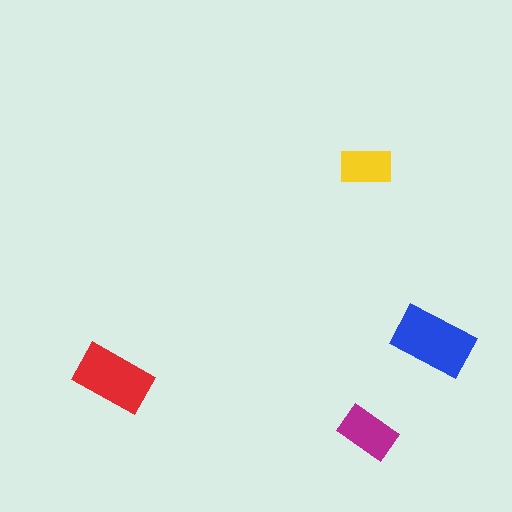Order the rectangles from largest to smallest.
the blue one, the red one, the magenta one, the yellow one.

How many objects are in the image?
There are 4 objects in the image.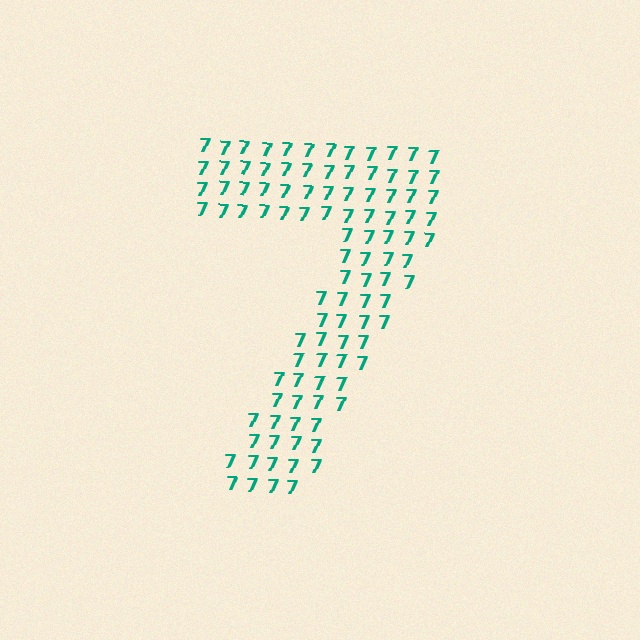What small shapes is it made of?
It is made of small digit 7's.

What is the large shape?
The large shape is the digit 7.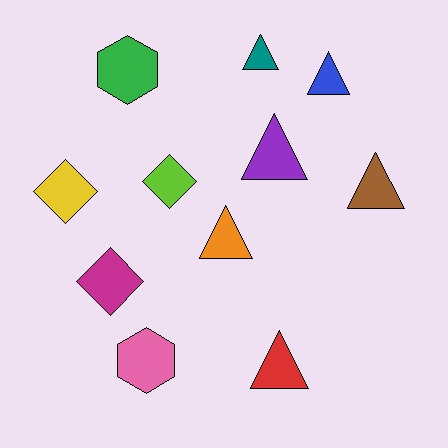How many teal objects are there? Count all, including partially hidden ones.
There is 1 teal object.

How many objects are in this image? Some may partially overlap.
There are 11 objects.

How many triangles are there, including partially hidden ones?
There are 6 triangles.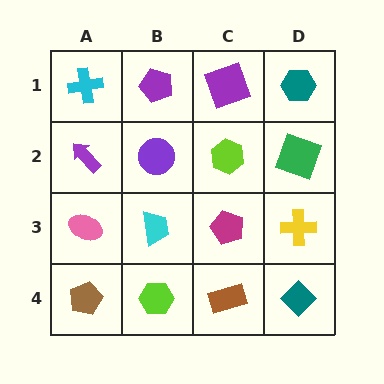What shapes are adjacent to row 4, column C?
A magenta pentagon (row 3, column C), a lime hexagon (row 4, column B), a teal diamond (row 4, column D).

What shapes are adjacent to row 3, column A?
A purple arrow (row 2, column A), a brown pentagon (row 4, column A), a cyan trapezoid (row 3, column B).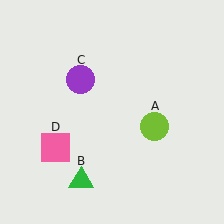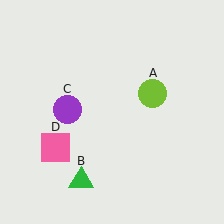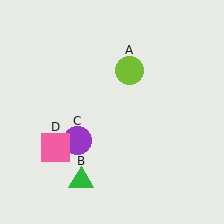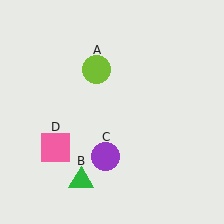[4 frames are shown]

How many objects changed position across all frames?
2 objects changed position: lime circle (object A), purple circle (object C).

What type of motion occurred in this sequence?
The lime circle (object A), purple circle (object C) rotated counterclockwise around the center of the scene.